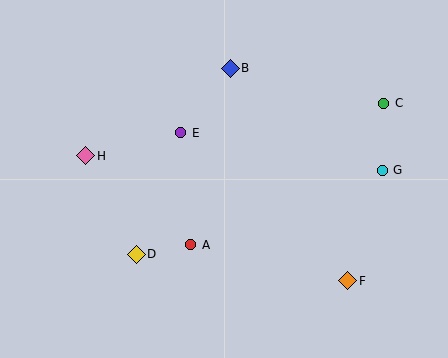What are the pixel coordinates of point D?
Point D is at (136, 254).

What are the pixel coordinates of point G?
Point G is at (382, 170).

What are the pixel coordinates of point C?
Point C is at (384, 103).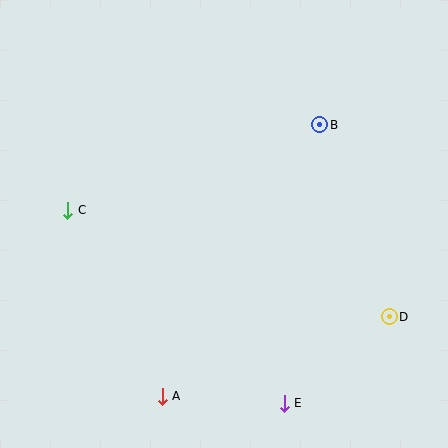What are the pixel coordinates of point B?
Point B is at (320, 125).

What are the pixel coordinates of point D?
Point D is at (389, 317).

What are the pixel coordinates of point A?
Point A is at (162, 396).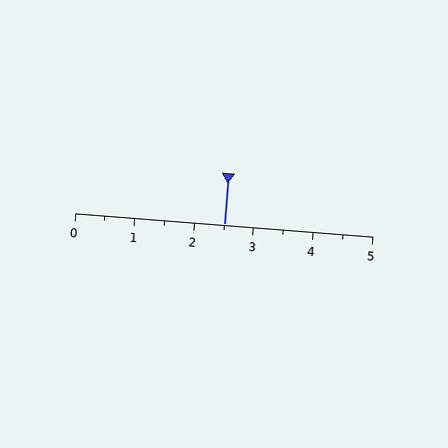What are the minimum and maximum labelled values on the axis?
The axis runs from 0 to 5.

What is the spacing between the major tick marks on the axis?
The major ticks are spaced 1 apart.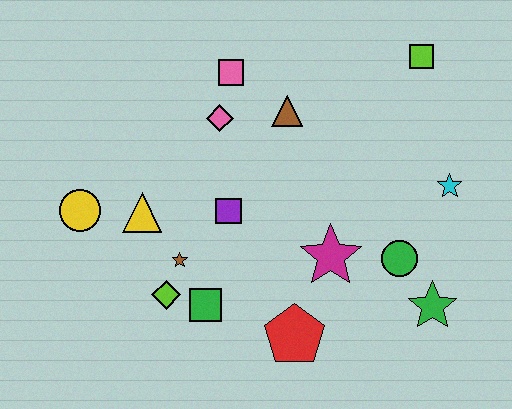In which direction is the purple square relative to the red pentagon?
The purple square is above the red pentagon.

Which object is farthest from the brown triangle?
The green star is farthest from the brown triangle.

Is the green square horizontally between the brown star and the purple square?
Yes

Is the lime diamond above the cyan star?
No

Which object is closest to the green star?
The green circle is closest to the green star.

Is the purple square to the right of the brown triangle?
No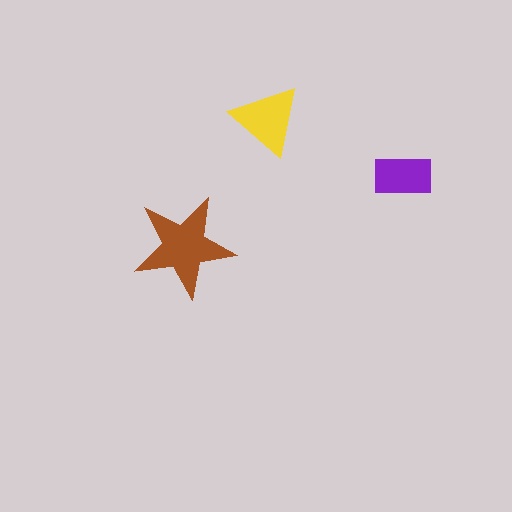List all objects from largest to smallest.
The brown star, the yellow triangle, the purple rectangle.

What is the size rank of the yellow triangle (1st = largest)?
2nd.